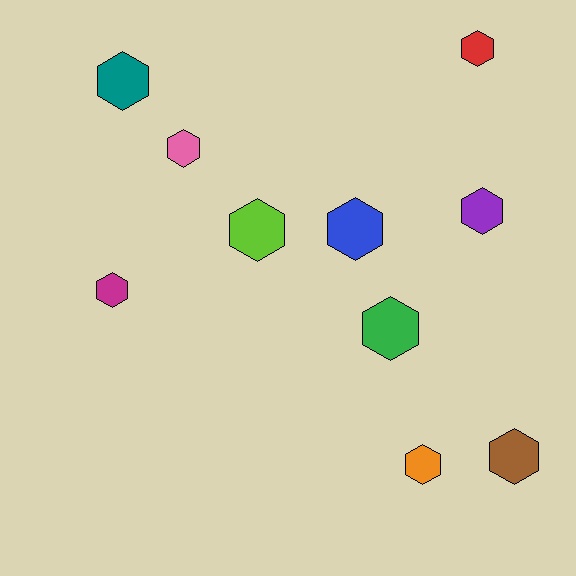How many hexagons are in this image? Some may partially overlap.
There are 10 hexagons.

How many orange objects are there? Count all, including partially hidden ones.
There is 1 orange object.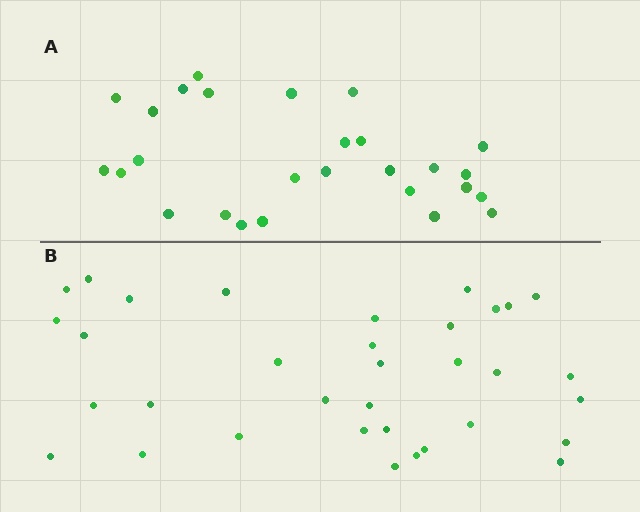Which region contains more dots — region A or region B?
Region B (the bottom region) has more dots.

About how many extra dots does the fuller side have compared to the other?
Region B has roughly 8 or so more dots than region A.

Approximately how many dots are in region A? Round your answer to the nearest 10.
About 30 dots. (The exact count is 27, which rounds to 30.)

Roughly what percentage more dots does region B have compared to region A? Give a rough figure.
About 25% more.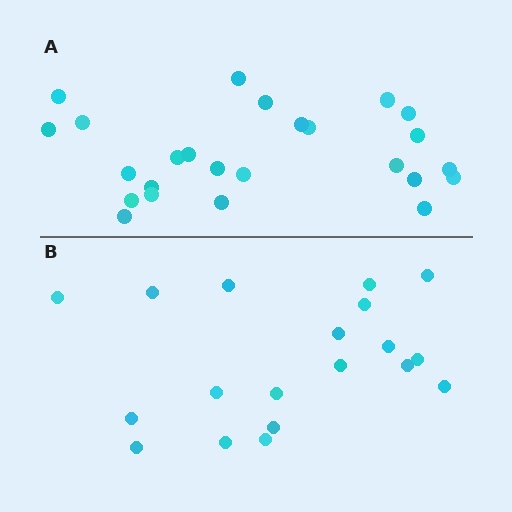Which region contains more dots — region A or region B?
Region A (the top region) has more dots.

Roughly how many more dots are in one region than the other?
Region A has about 6 more dots than region B.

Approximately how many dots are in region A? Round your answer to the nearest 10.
About 20 dots. (The exact count is 25, which rounds to 20.)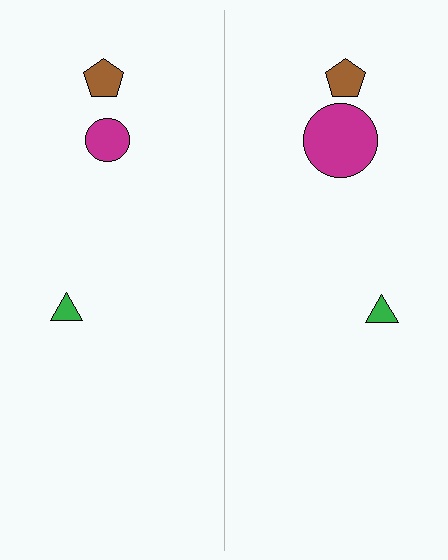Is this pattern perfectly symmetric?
No, the pattern is not perfectly symmetric. The magenta circle on the right side has a different size than its mirror counterpart.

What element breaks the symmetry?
The magenta circle on the right side has a different size than its mirror counterpart.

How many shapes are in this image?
There are 6 shapes in this image.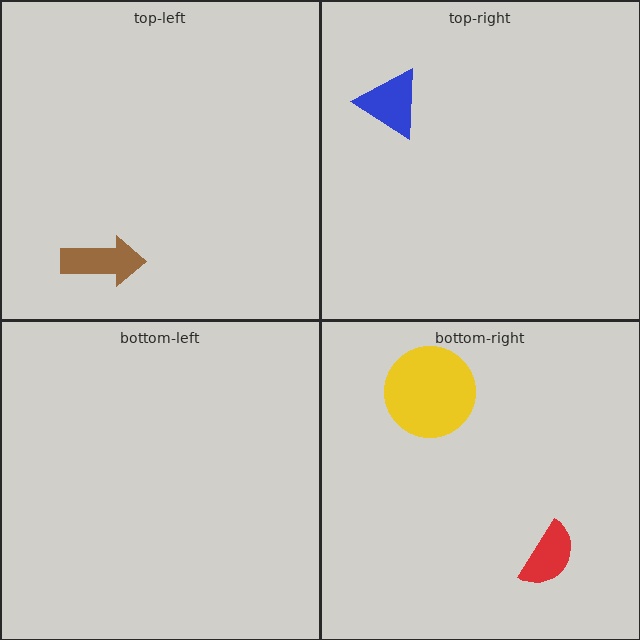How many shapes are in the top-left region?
1.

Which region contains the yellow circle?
The bottom-right region.